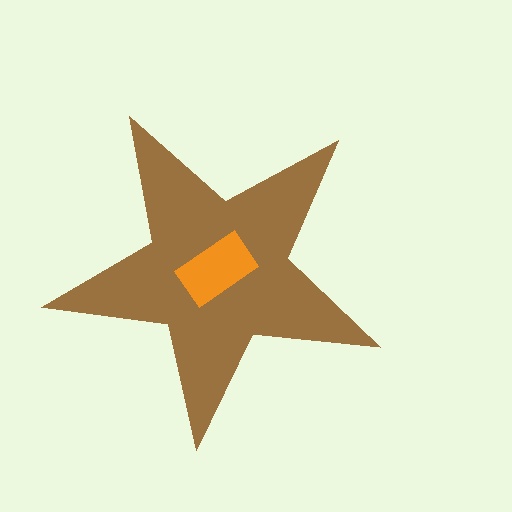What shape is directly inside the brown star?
The orange rectangle.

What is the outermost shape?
The brown star.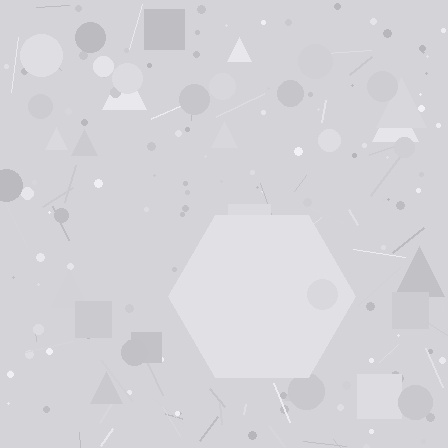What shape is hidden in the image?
A hexagon is hidden in the image.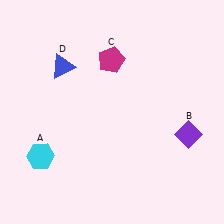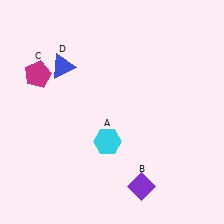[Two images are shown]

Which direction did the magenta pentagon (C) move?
The magenta pentagon (C) moved left.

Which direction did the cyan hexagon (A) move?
The cyan hexagon (A) moved right.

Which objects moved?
The objects that moved are: the cyan hexagon (A), the purple diamond (B), the magenta pentagon (C).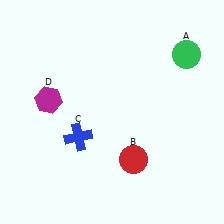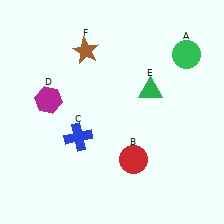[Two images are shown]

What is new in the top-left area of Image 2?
A brown star (F) was added in the top-left area of Image 2.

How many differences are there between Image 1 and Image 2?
There are 2 differences between the two images.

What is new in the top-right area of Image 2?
A green triangle (E) was added in the top-right area of Image 2.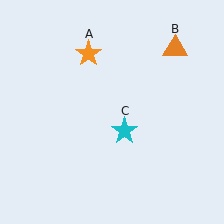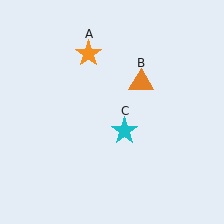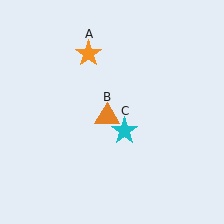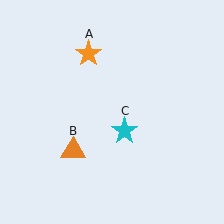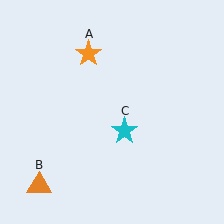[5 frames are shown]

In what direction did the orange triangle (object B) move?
The orange triangle (object B) moved down and to the left.